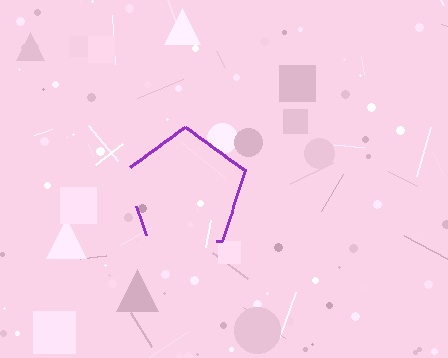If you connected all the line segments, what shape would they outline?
They would outline a pentagon.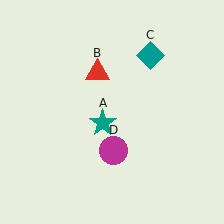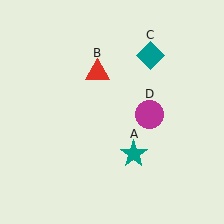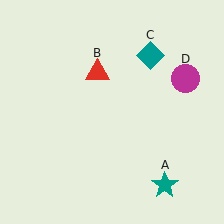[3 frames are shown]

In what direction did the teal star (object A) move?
The teal star (object A) moved down and to the right.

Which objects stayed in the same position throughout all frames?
Red triangle (object B) and teal diamond (object C) remained stationary.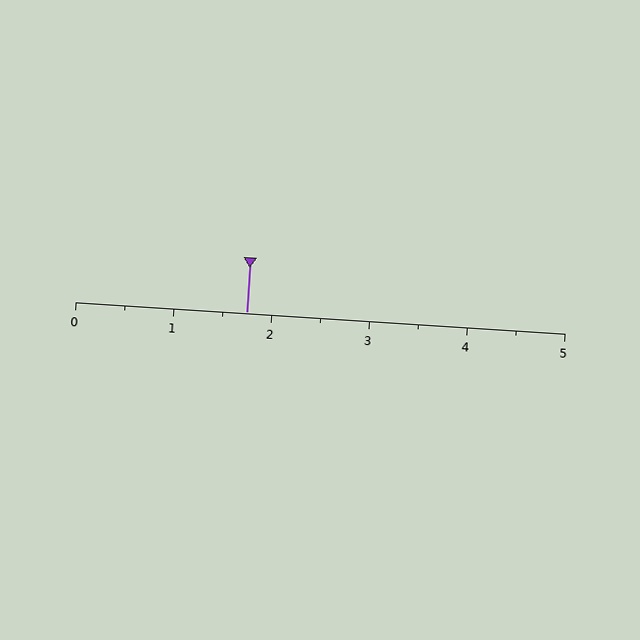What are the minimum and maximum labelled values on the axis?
The axis runs from 0 to 5.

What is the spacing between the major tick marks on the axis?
The major ticks are spaced 1 apart.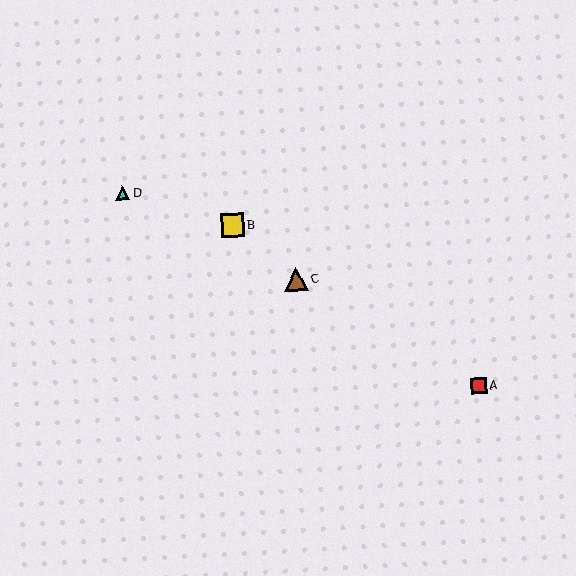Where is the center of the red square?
The center of the red square is at (478, 386).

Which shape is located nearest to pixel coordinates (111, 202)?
The cyan triangle (labeled D) at (123, 193) is nearest to that location.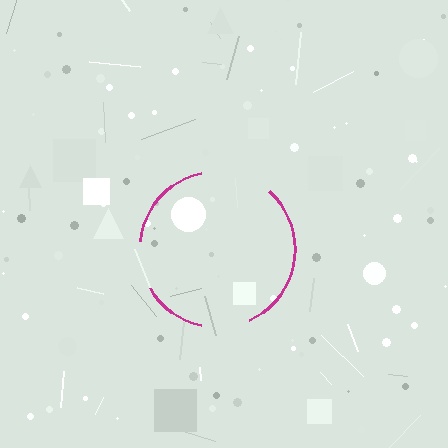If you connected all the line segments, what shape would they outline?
They would outline a circle.